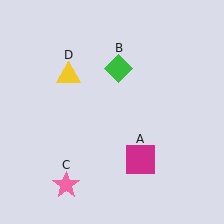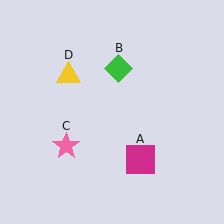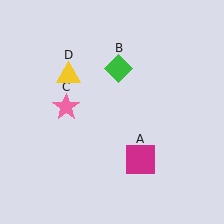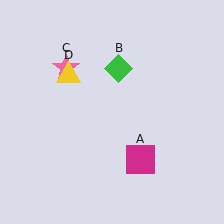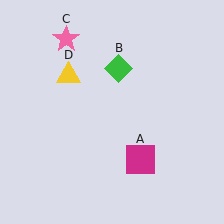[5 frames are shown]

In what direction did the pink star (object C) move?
The pink star (object C) moved up.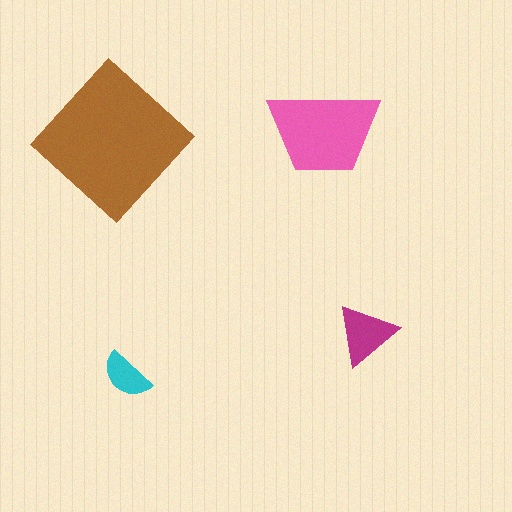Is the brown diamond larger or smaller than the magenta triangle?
Larger.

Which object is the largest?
The brown diamond.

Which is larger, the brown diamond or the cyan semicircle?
The brown diamond.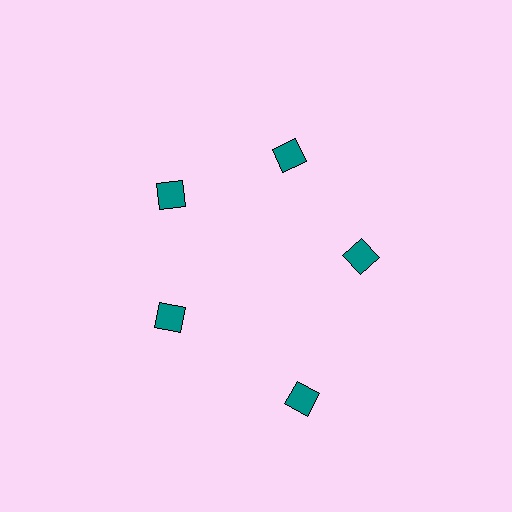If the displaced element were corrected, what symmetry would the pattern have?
It would have 5-fold rotational symmetry — the pattern would map onto itself every 72 degrees.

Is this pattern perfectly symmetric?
No. The 5 teal diamonds are arranged in a ring, but one element near the 5 o'clock position is pushed outward from the center, breaking the 5-fold rotational symmetry.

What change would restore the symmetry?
The symmetry would be restored by moving it inward, back onto the ring so that all 5 diamonds sit at equal angles and equal distance from the center.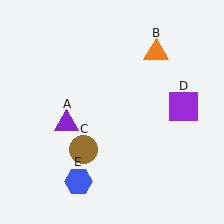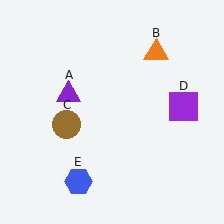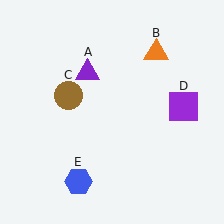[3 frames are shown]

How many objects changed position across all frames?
2 objects changed position: purple triangle (object A), brown circle (object C).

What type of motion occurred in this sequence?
The purple triangle (object A), brown circle (object C) rotated clockwise around the center of the scene.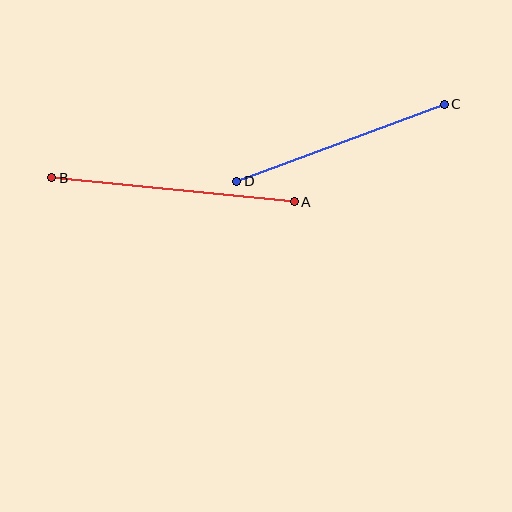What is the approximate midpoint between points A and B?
The midpoint is at approximately (173, 190) pixels.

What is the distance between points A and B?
The distance is approximately 244 pixels.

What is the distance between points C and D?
The distance is approximately 221 pixels.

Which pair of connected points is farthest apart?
Points A and B are farthest apart.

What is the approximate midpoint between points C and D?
The midpoint is at approximately (340, 143) pixels.